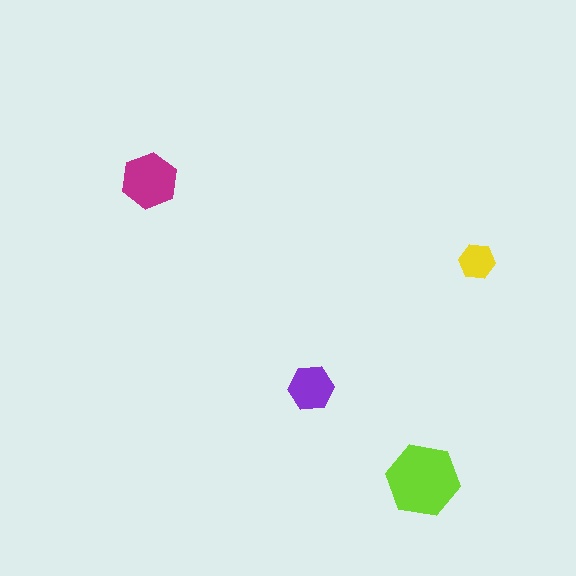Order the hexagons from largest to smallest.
the lime one, the magenta one, the purple one, the yellow one.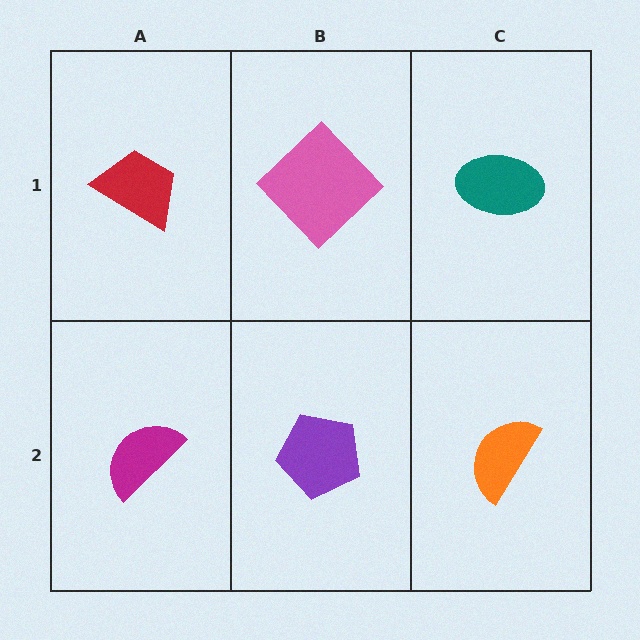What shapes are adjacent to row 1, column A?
A magenta semicircle (row 2, column A), a pink diamond (row 1, column B).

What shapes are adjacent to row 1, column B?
A purple pentagon (row 2, column B), a red trapezoid (row 1, column A), a teal ellipse (row 1, column C).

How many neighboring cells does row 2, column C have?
2.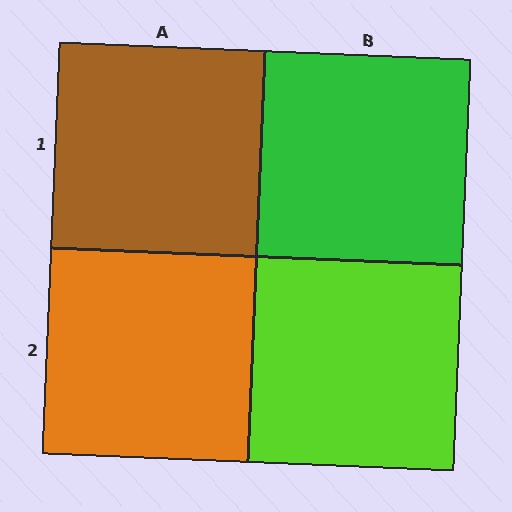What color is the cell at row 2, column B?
Lime.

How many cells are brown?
1 cell is brown.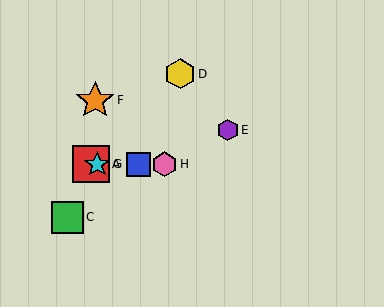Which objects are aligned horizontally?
Objects A, B, G, H are aligned horizontally.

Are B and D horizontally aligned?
No, B is at y≈164 and D is at y≈74.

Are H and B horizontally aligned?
Yes, both are at y≈164.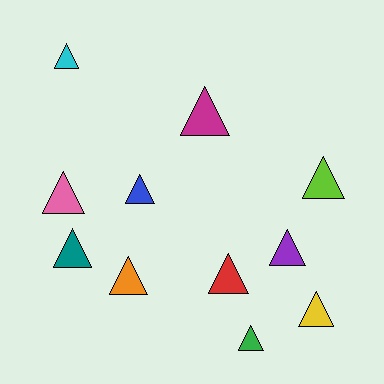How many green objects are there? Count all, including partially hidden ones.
There is 1 green object.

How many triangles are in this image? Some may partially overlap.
There are 11 triangles.